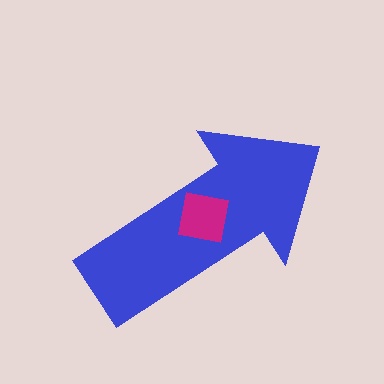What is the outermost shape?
The blue arrow.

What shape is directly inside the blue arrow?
The magenta square.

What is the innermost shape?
The magenta square.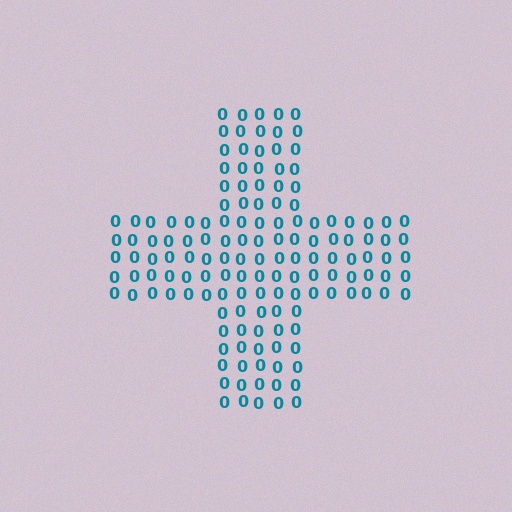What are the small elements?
The small elements are digit 0's.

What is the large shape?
The large shape is a cross.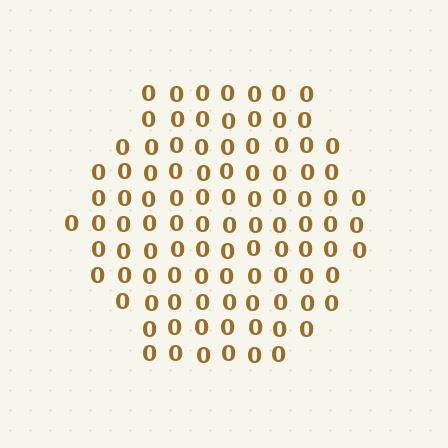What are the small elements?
The small elements are digit 0's.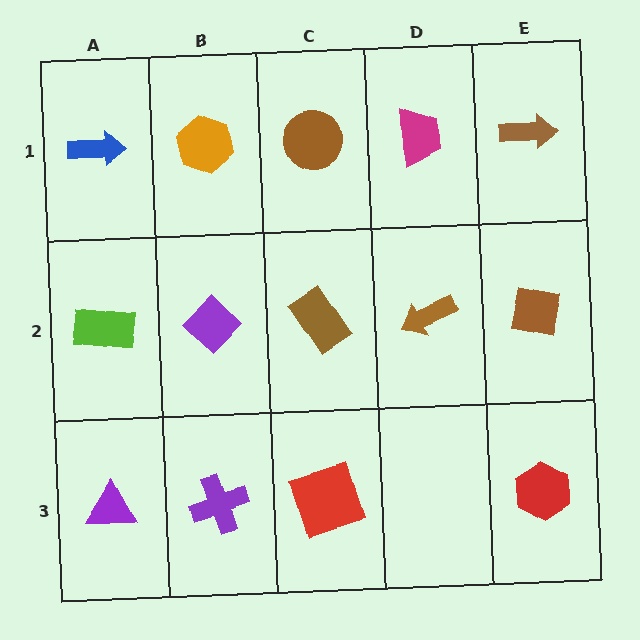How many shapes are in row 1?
5 shapes.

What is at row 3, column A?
A purple triangle.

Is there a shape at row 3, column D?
No, that cell is empty.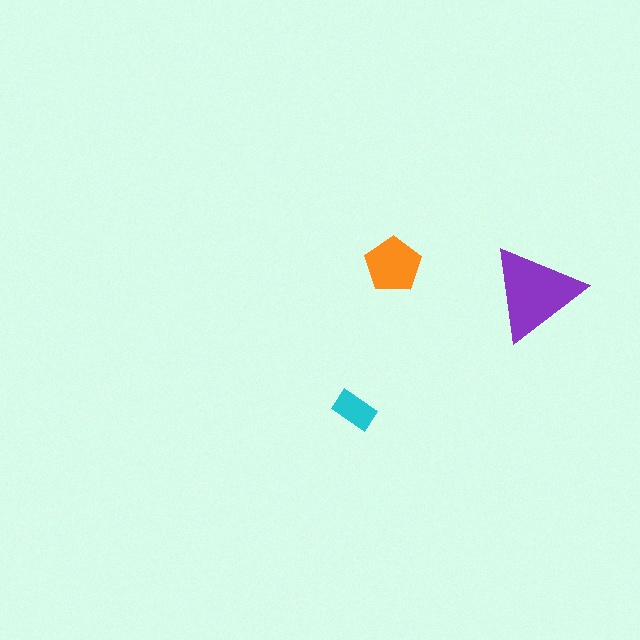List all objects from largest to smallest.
The purple triangle, the orange pentagon, the cyan rectangle.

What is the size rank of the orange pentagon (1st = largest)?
2nd.